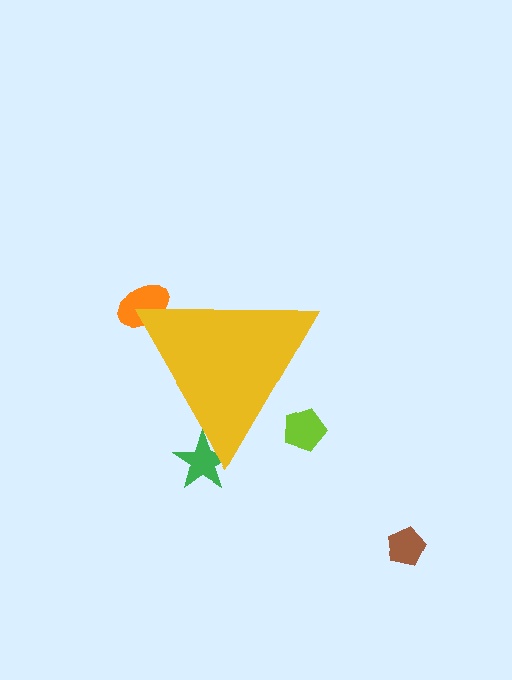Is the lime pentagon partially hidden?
Yes, the lime pentagon is partially hidden behind the yellow triangle.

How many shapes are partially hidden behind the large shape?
3 shapes are partially hidden.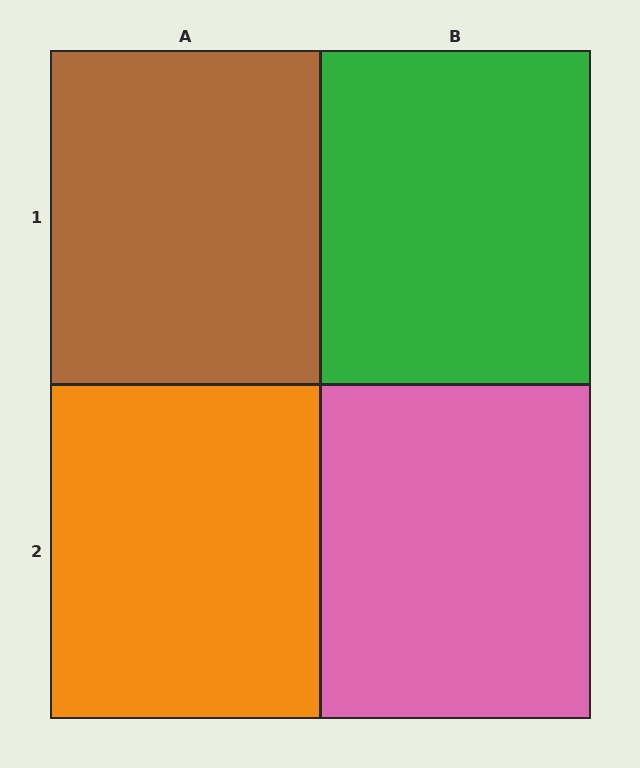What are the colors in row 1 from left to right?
Brown, green.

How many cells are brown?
1 cell is brown.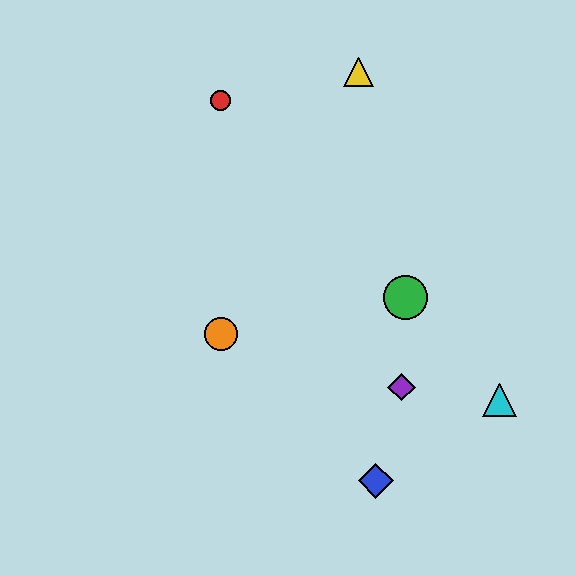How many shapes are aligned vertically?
2 shapes (the red circle, the orange circle) are aligned vertically.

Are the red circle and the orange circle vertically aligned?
Yes, both are at x≈221.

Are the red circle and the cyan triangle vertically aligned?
No, the red circle is at x≈221 and the cyan triangle is at x≈500.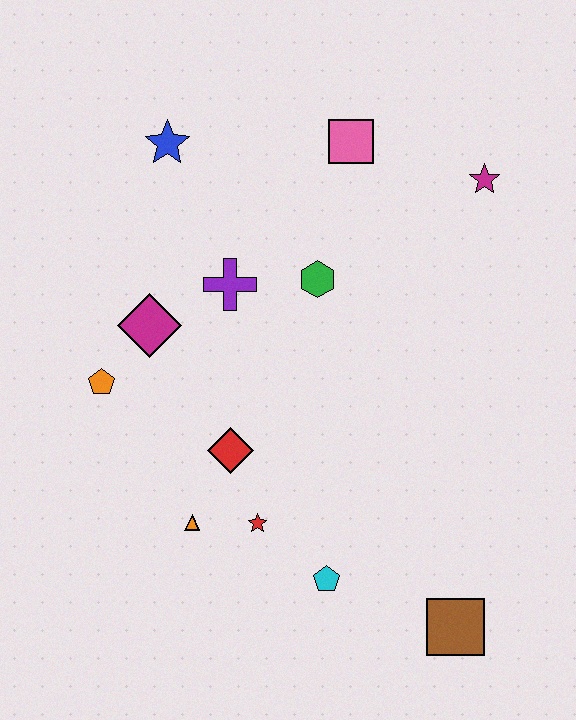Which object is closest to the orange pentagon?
The magenta diamond is closest to the orange pentagon.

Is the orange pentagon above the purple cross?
No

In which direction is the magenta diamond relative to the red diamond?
The magenta diamond is above the red diamond.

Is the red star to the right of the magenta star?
No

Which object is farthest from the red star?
The magenta star is farthest from the red star.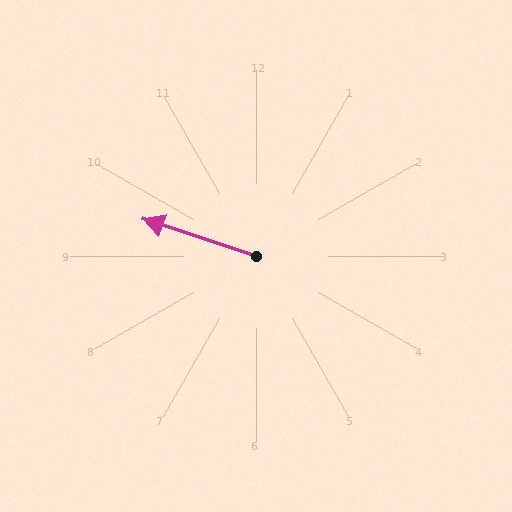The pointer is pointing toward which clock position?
Roughly 10 o'clock.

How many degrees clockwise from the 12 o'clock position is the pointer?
Approximately 288 degrees.